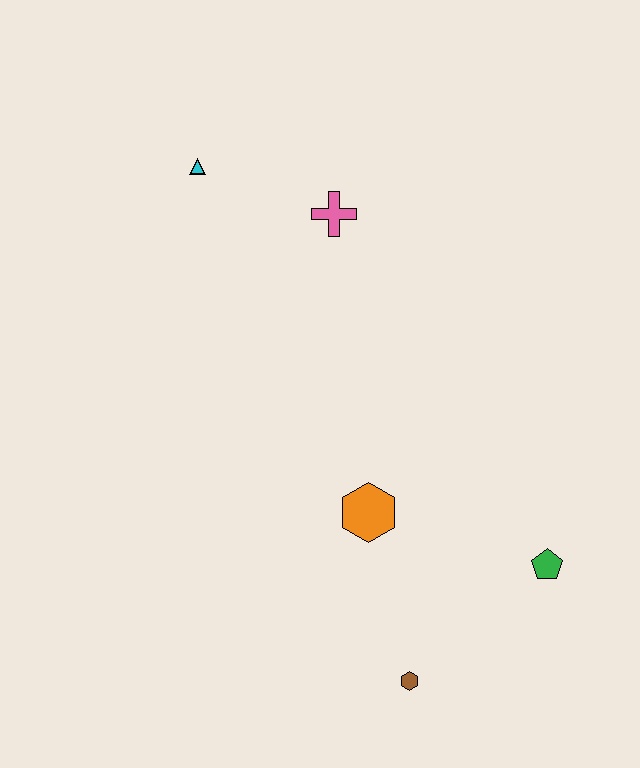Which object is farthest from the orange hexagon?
The cyan triangle is farthest from the orange hexagon.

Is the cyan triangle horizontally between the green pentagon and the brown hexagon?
No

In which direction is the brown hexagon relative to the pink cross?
The brown hexagon is below the pink cross.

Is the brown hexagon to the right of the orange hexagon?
Yes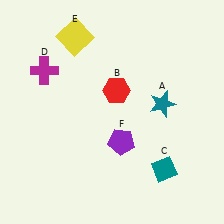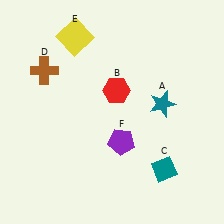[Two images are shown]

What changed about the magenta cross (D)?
In Image 1, D is magenta. In Image 2, it changed to brown.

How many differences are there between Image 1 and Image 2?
There is 1 difference between the two images.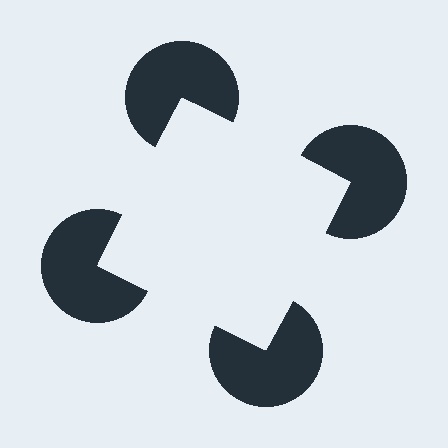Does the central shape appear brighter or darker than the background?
It typically appears slightly brighter than the background, even though no actual brightness change is drawn.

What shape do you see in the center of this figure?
An illusory square — its edges are inferred from the aligned wedge cuts in the pac-man discs, not physically drawn.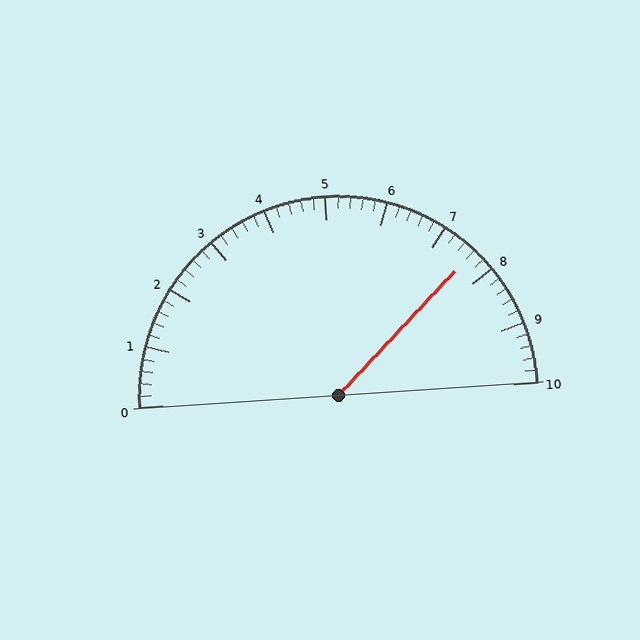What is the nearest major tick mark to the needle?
The nearest major tick mark is 8.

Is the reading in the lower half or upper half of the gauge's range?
The reading is in the upper half of the range (0 to 10).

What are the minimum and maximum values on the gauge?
The gauge ranges from 0 to 10.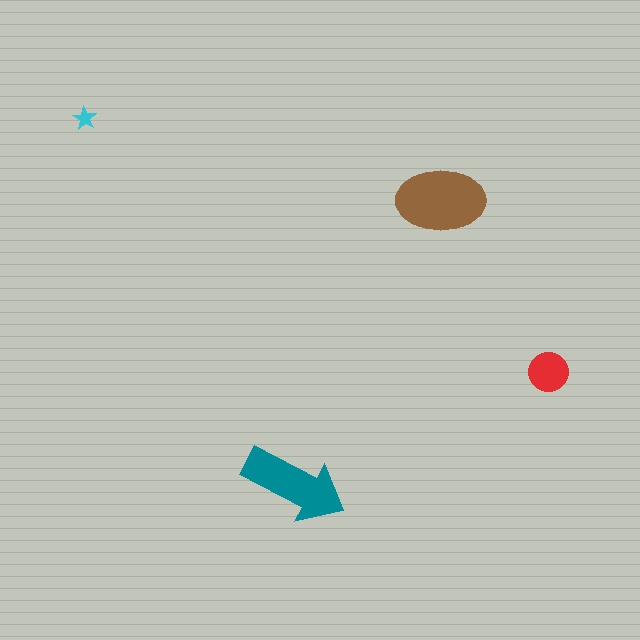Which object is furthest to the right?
The red circle is rightmost.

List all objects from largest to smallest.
The brown ellipse, the teal arrow, the red circle, the cyan star.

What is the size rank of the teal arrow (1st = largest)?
2nd.